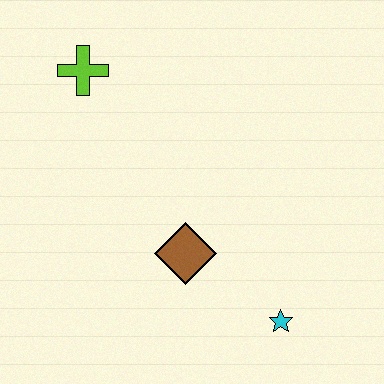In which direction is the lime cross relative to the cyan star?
The lime cross is above the cyan star.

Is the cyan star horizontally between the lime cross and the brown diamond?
No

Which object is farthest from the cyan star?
The lime cross is farthest from the cyan star.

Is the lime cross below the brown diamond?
No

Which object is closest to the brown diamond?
The cyan star is closest to the brown diamond.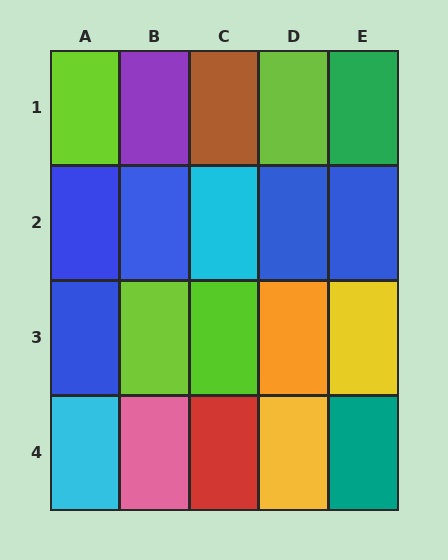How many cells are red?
1 cell is red.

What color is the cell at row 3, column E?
Yellow.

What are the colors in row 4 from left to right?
Cyan, pink, red, yellow, teal.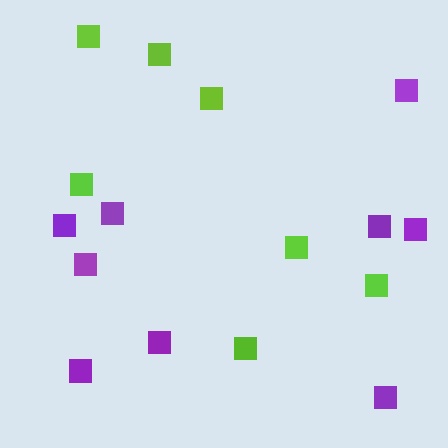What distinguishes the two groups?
There are 2 groups: one group of lime squares (7) and one group of purple squares (9).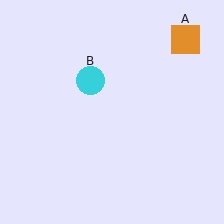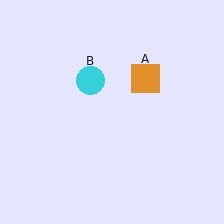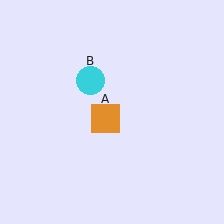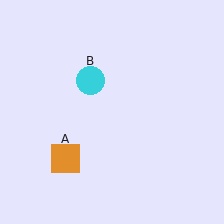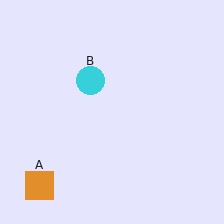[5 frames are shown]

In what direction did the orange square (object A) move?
The orange square (object A) moved down and to the left.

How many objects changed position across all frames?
1 object changed position: orange square (object A).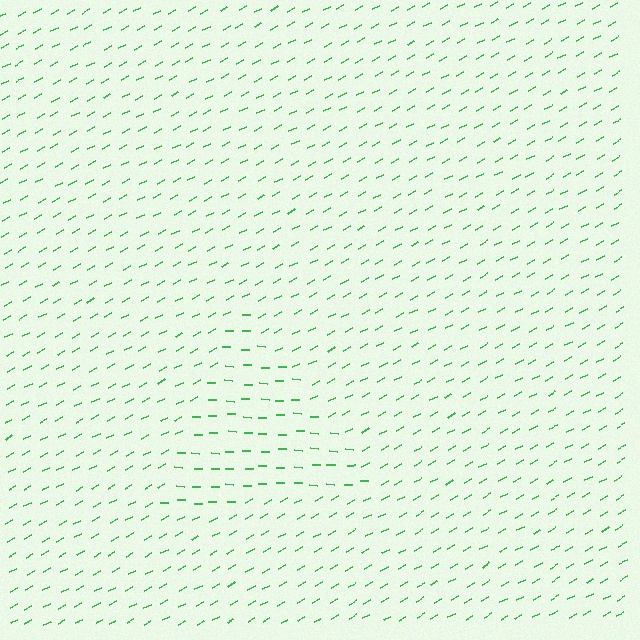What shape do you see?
I see a triangle.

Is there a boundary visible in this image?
Yes, there is a texture boundary formed by a change in line orientation.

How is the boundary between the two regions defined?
The boundary is defined purely by a change in line orientation (approximately 30 degrees difference). All lines are the same color and thickness.